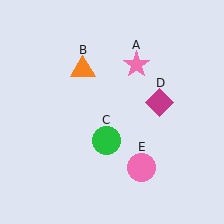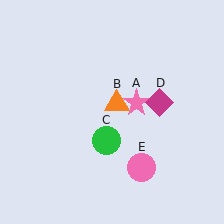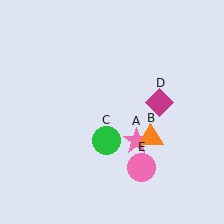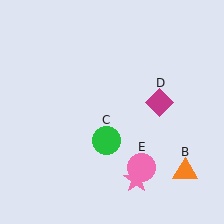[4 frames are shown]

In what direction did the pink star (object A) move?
The pink star (object A) moved down.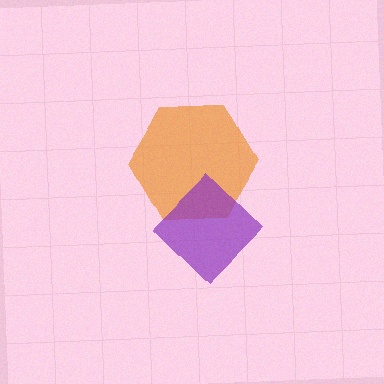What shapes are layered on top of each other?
The layered shapes are: an orange hexagon, a purple diamond.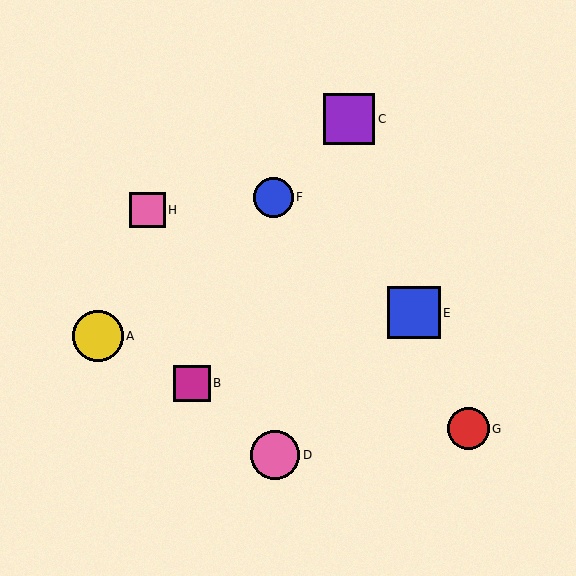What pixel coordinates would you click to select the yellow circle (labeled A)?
Click at (98, 336) to select the yellow circle A.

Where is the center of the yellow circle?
The center of the yellow circle is at (98, 336).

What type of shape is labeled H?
Shape H is a pink square.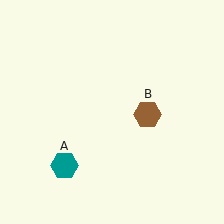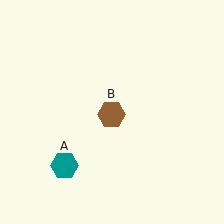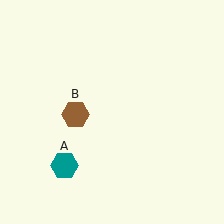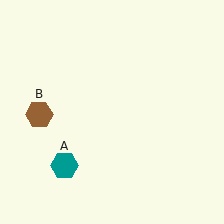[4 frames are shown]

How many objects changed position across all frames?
1 object changed position: brown hexagon (object B).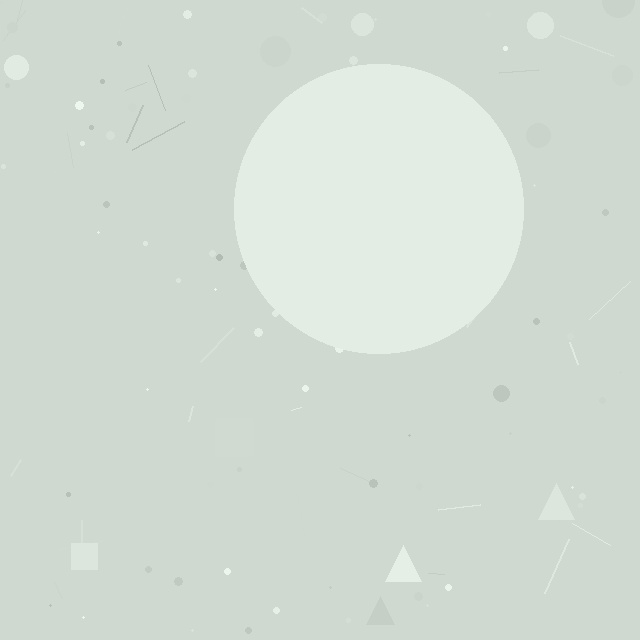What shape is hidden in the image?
A circle is hidden in the image.